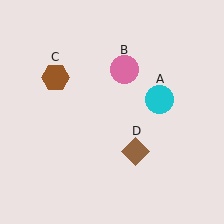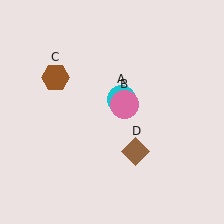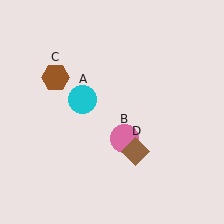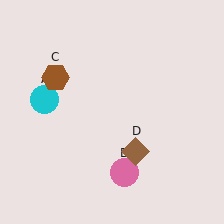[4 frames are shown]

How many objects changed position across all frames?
2 objects changed position: cyan circle (object A), pink circle (object B).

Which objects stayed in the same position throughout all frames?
Brown hexagon (object C) and brown diamond (object D) remained stationary.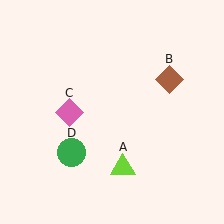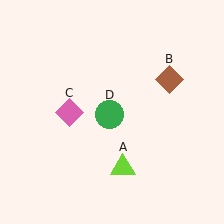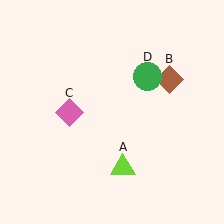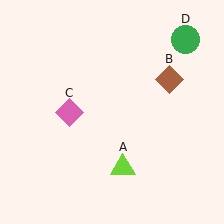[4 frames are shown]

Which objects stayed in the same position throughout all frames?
Lime triangle (object A) and brown diamond (object B) and pink diamond (object C) remained stationary.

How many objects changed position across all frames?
1 object changed position: green circle (object D).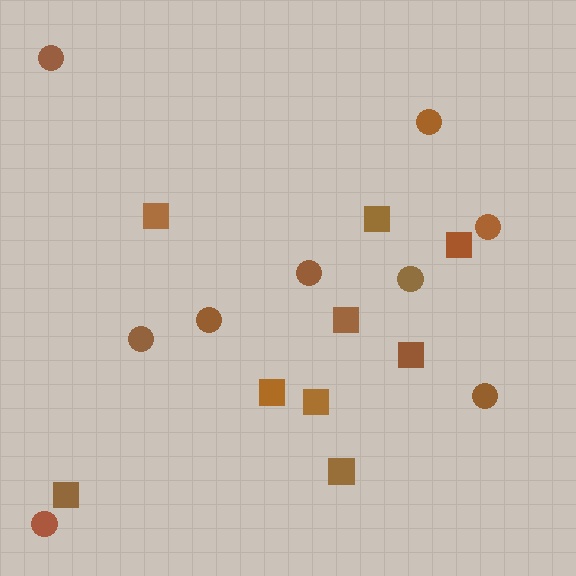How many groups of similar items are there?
There are 2 groups: one group of circles (9) and one group of squares (9).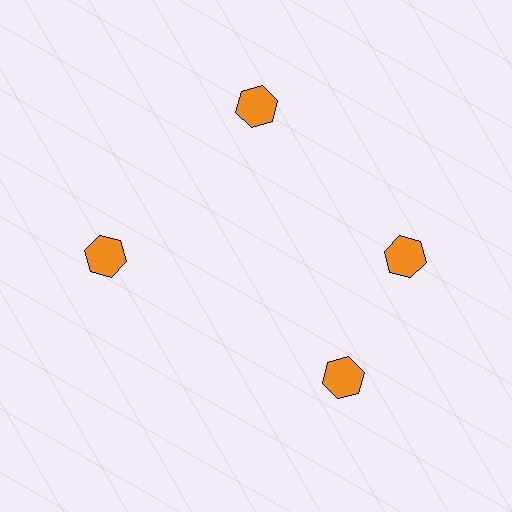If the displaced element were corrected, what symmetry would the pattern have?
It would have 4-fold rotational symmetry — the pattern would map onto itself every 90 degrees.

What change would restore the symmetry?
The symmetry would be restored by rotating it back into even spacing with its neighbors so that all 4 hexagons sit at equal angles and equal distance from the center.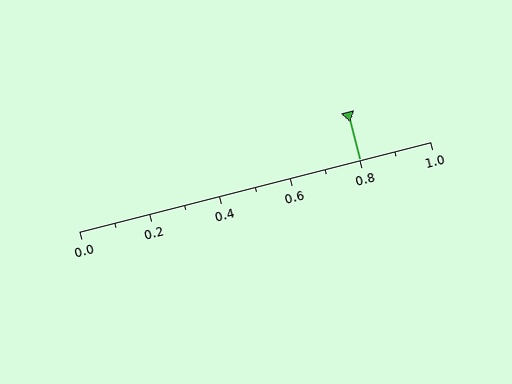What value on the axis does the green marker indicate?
The marker indicates approximately 0.8.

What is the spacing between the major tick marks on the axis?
The major ticks are spaced 0.2 apart.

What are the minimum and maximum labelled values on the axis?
The axis runs from 0.0 to 1.0.